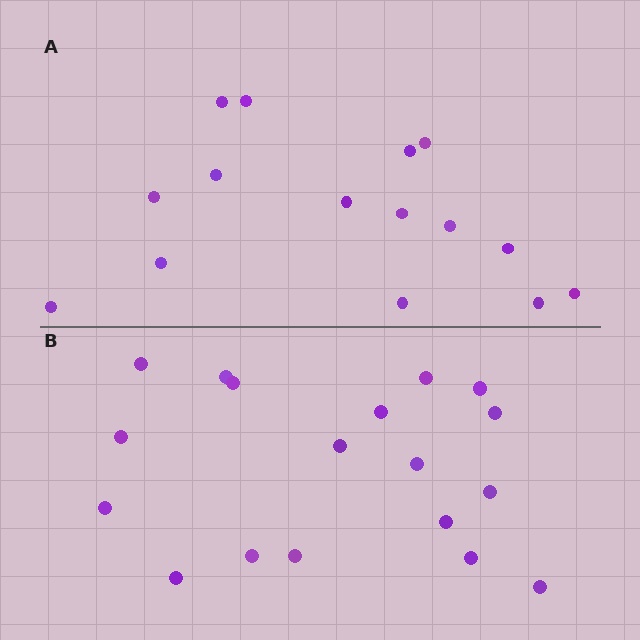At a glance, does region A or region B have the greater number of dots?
Region B (the bottom region) has more dots.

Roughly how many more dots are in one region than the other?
Region B has just a few more — roughly 2 or 3 more dots than region A.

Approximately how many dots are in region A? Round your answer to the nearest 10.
About 20 dots. (The exact count is 15, which rounds to 20.)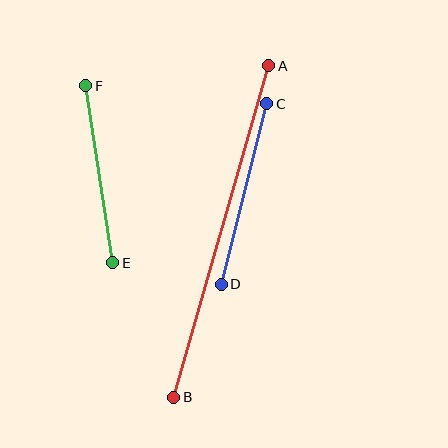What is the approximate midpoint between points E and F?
The midpoint is at approximately (99, 174) pixels.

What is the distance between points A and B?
The distance is approximately 345 pixels.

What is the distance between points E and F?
The distance is approximately 179 pixels.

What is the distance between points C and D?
The distance is approximately 186 pixels.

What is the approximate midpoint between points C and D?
The midpoint is at approximately (244, 194) pixels.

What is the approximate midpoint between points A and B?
The midpoint is at approximately (221, 232) pixels.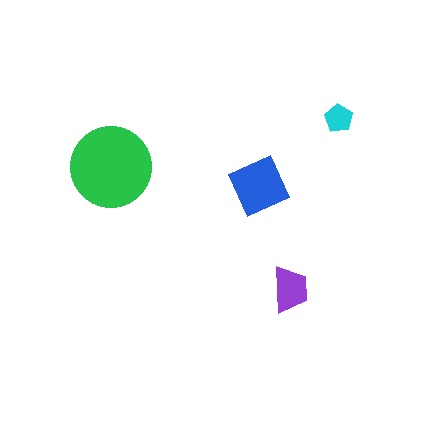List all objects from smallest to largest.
The cyan pentagon, the purple trapezoid, the blue square, the green circle.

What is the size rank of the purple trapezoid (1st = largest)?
3rd.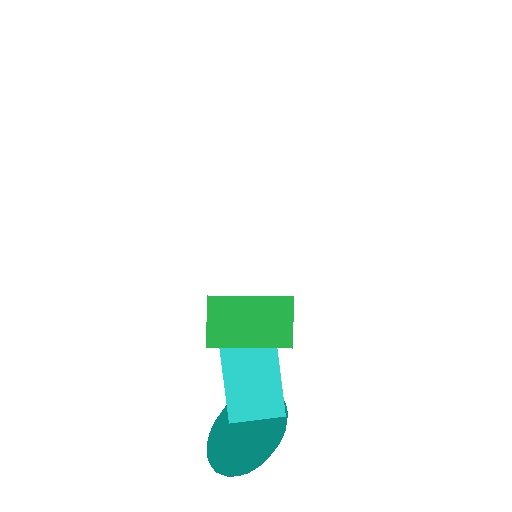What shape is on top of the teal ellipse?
The cyan rectangle is on top of the teal ellipse.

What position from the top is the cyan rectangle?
The cyan rectangle is 2nd from the top.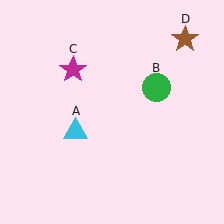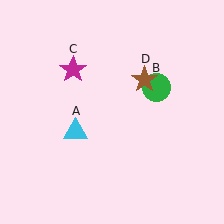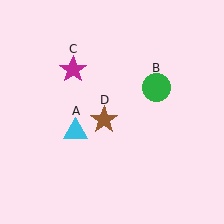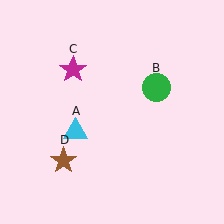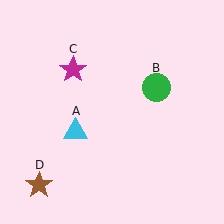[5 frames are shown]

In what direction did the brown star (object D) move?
The brown star (object D) moved down and to the left.